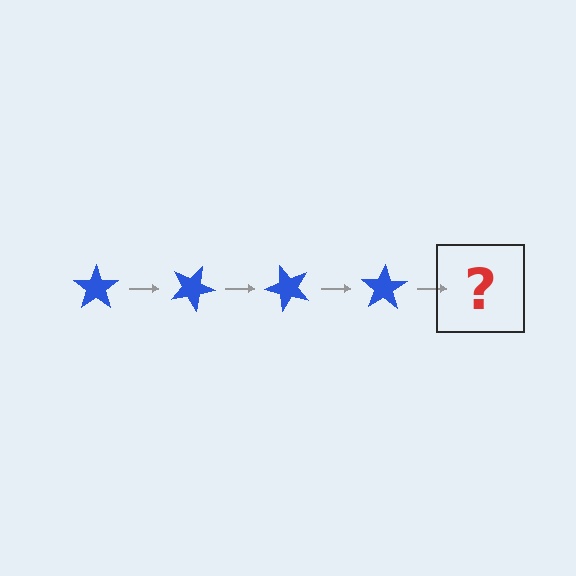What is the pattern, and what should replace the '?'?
The pattern is that the star rotates 25 degrees each step. The '?' should be a blue star rotated 100 degrees.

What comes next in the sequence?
The next element should be a blue star rotated 100 degrees.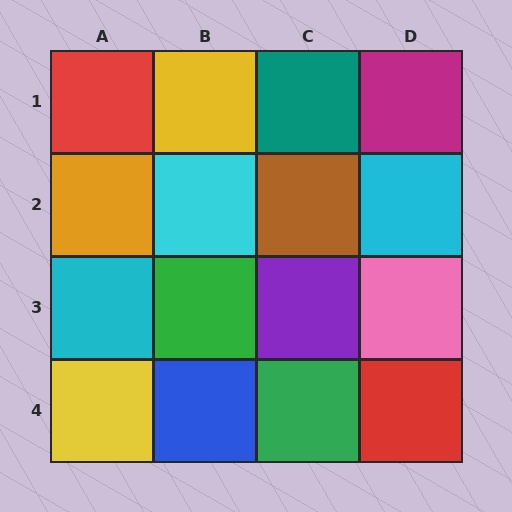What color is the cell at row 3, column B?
Green.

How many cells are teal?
1 cell is teal.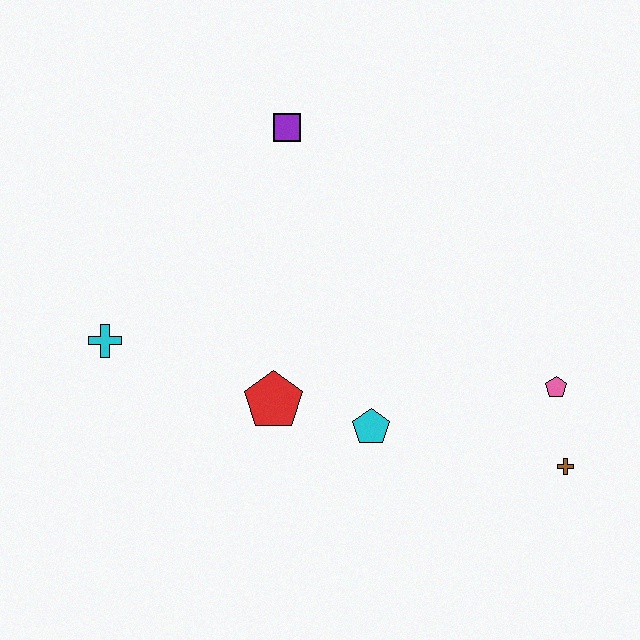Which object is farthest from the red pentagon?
The brown cross is farthest from the red pentagon.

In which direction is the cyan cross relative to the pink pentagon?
The cyan cross is to the left of the pink pentagon.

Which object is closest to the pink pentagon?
The brown cross is closest to the pink pentagon.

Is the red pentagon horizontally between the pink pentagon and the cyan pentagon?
No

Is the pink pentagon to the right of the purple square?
Yes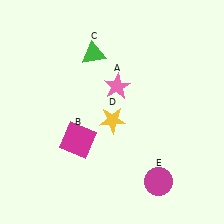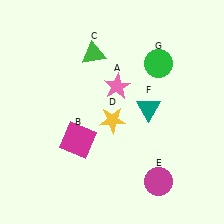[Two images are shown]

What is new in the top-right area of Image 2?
A green circle (G) was added in the top-right area of Image 2.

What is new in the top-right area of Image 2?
A teal triangle (F) was added in the top-right area of Image 2.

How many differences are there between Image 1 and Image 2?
There are 2 differences between the two images.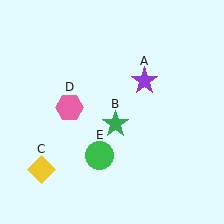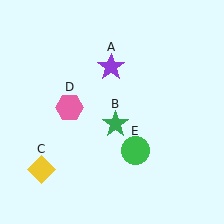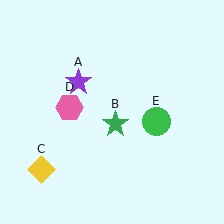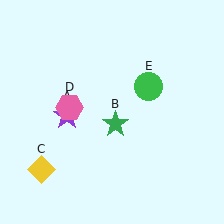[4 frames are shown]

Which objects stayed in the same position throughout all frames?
Green star (object B) and yellow diamond (object C) and pink hexagon (object D) remained stationary.